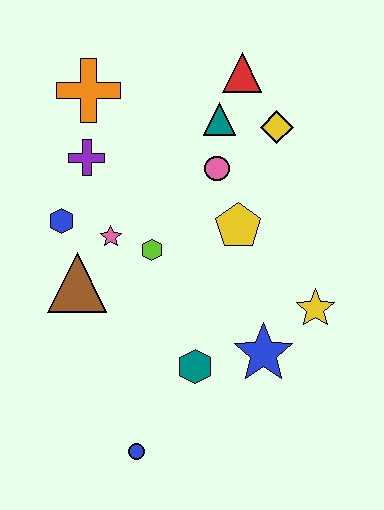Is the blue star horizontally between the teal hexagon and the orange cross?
No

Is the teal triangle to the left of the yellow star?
Yes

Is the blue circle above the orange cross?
No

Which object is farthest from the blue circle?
The red triangle is farthest from the blue circle.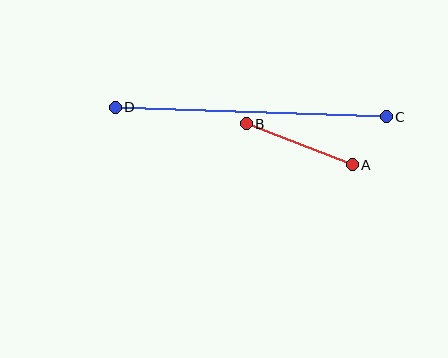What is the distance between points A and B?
The distance is approximately 114 pixels.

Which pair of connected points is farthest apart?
Points C and D are farthest apart.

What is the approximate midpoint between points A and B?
The midpoint is at approximately (299, 144) pixels.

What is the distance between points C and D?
The distance is approximately 271 pixels.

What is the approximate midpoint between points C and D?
The midpoint is at approximately (251, 112) pixels.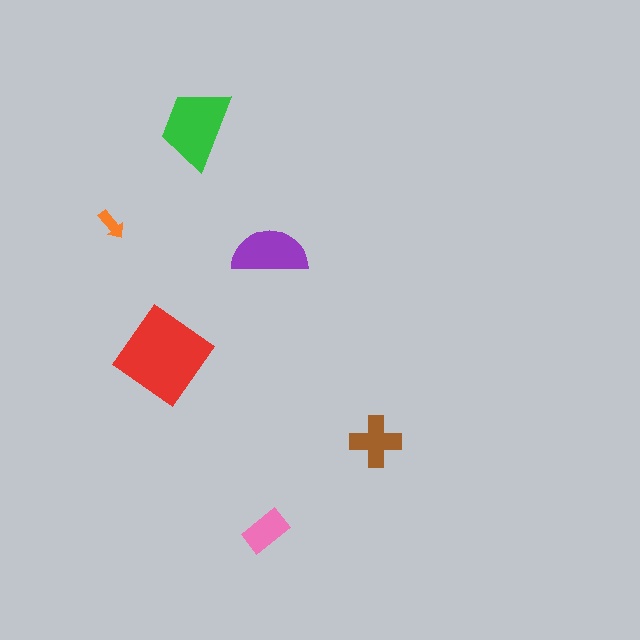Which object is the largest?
The red diamond.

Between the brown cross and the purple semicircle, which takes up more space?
The purple semicircle.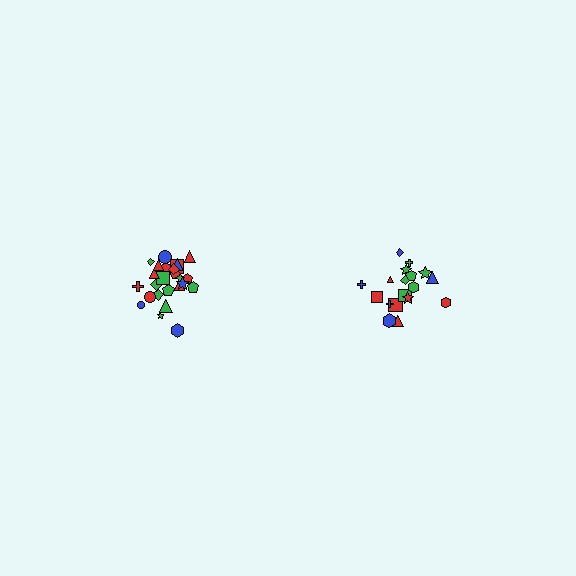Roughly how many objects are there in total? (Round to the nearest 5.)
Roughly 45 objects in total.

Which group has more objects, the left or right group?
The left group.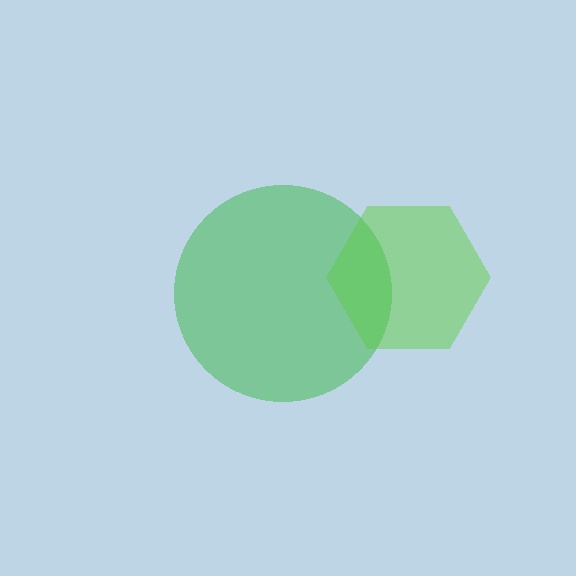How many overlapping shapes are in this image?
There are 2 overlapping shapes in the image.